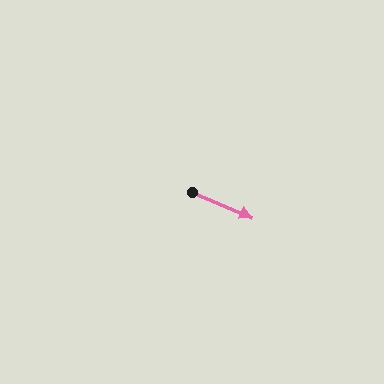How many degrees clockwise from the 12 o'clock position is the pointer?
Approximately 113 degrees.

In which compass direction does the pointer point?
Southeast.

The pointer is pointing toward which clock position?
Roughly 4 o'clock.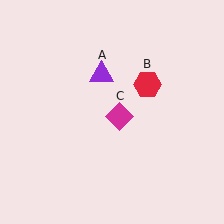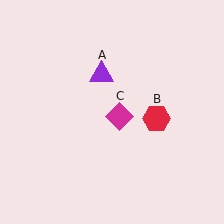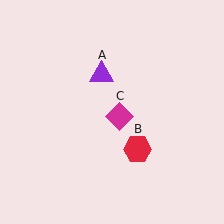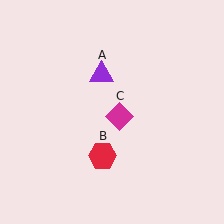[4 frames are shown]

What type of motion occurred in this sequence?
The red hexagon (object B) rotated clockwise around the center of the scene.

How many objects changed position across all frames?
1 object changed position: red hexagon (object B).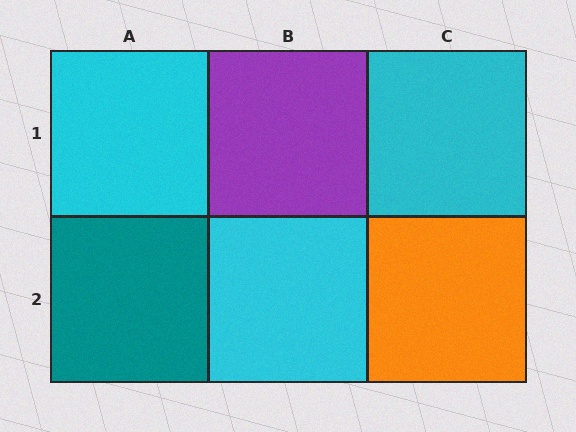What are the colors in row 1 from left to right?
Cyan, purple, cyan.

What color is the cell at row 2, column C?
Orange.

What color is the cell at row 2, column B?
Cyan.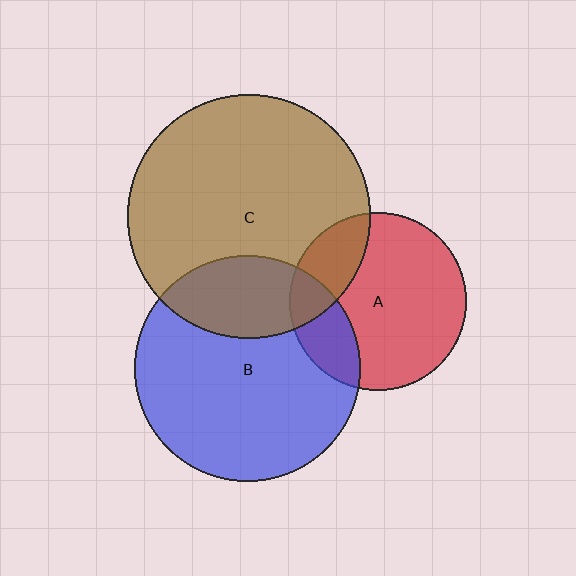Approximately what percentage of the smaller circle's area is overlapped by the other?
Approximately 20%.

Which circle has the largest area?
Circle C (brown).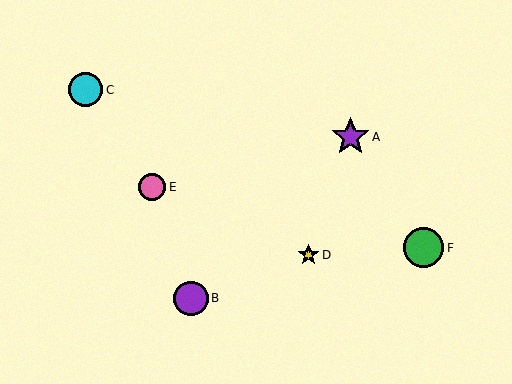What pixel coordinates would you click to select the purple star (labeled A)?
Click at (350, 137) to select the purple star A.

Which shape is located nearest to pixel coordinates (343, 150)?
The purple star (labeled A) at (350, 137) is nearest to that location.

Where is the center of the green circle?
The center of the green circle is at (424, 248).